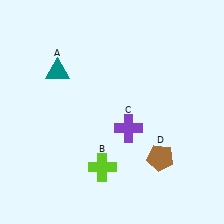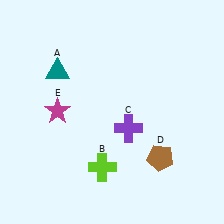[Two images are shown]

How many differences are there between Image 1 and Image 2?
There is 1 difference between the two images.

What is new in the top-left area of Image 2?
A magenta star (E) was added in the top-left area of Image 2.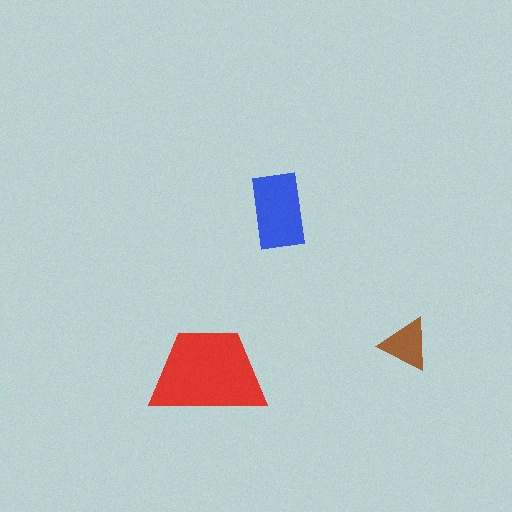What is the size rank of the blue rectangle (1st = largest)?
2nd.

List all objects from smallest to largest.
The brown triangle, the blue rectangle, the red trapezoid.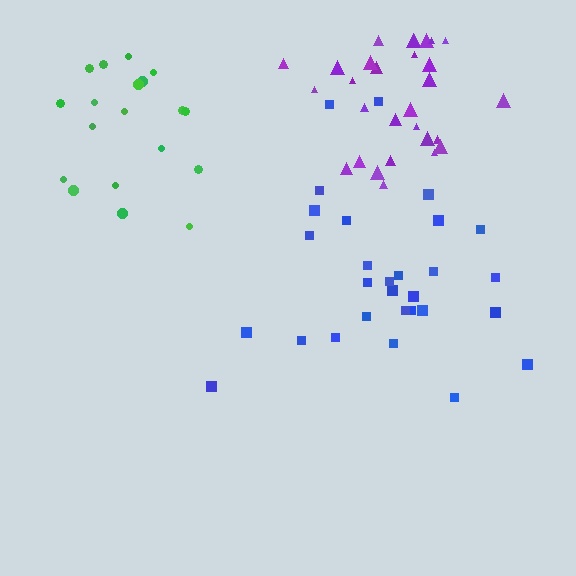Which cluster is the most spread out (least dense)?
Blue.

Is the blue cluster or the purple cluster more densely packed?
Purple.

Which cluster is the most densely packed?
Purple.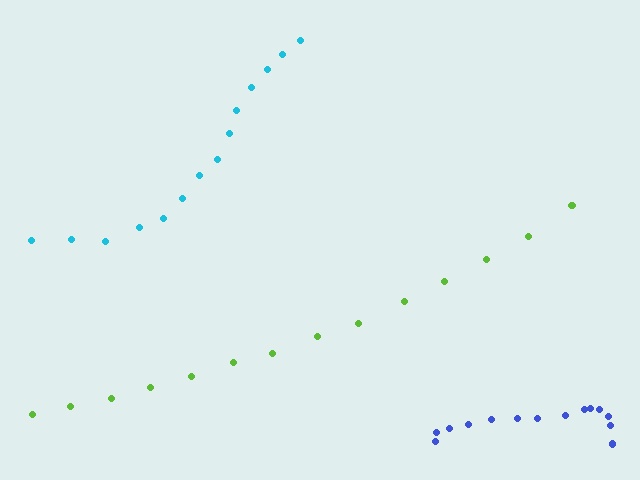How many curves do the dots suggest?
There are 3 distinct paths.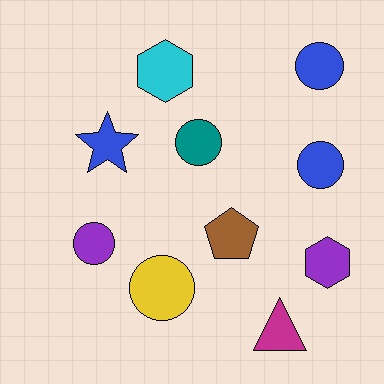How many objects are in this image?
There are 10 objects.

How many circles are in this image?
There are 5 circles.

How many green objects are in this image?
There are no green objects.